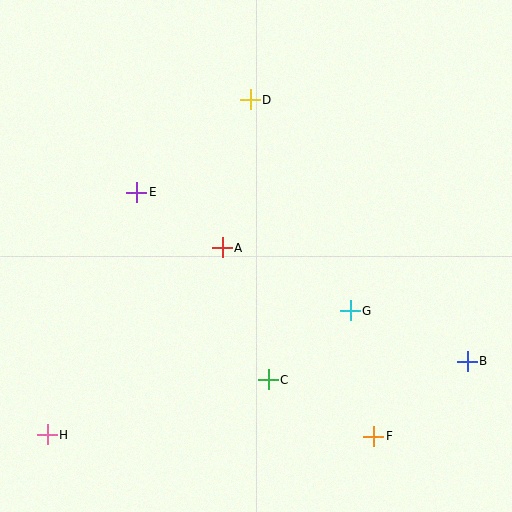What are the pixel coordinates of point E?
Point E is at (137, 192).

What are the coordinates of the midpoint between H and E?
The midpoint between H and E is at (92, 314).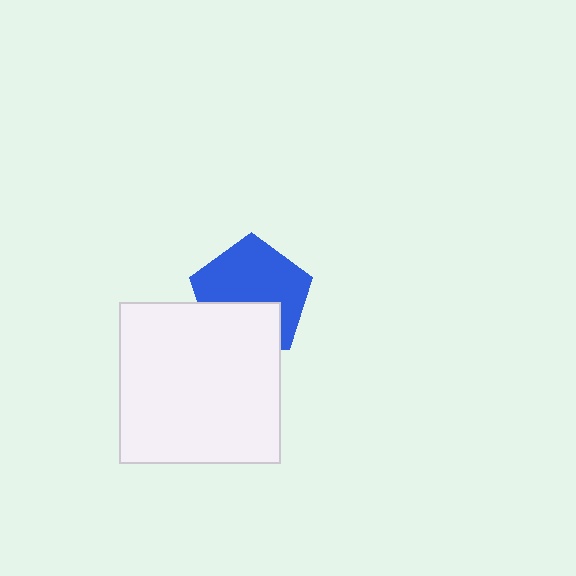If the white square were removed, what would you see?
You would see the complete blue pentagon.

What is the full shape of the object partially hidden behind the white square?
The partially hidden object is a blue pentagon.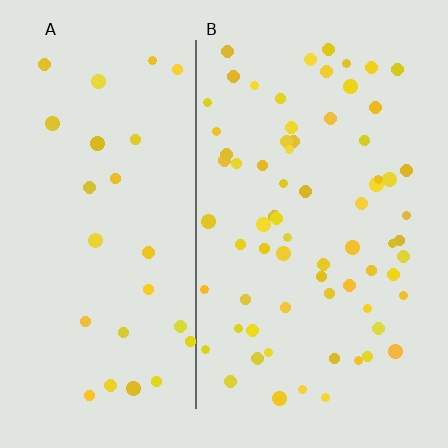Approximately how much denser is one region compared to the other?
Approximately 2.6× — region B over region A.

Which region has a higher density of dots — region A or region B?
B (the right).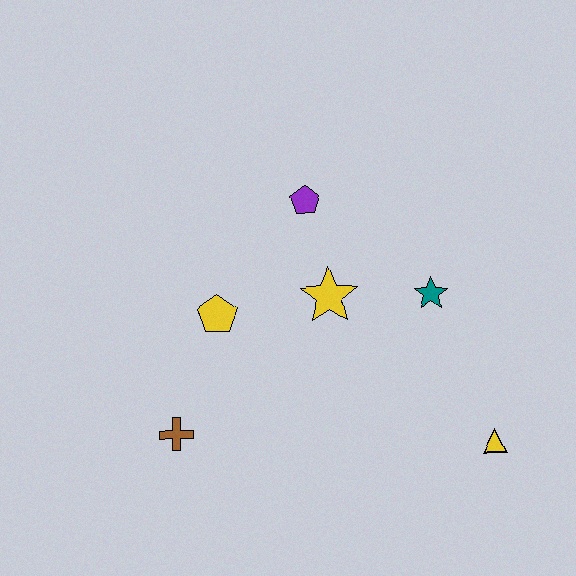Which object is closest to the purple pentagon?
The yellow star is closest to the purple pentagon.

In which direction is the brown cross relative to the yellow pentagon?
The brown cross is below the yellow pentagon.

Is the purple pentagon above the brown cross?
Yes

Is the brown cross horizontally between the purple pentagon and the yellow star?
No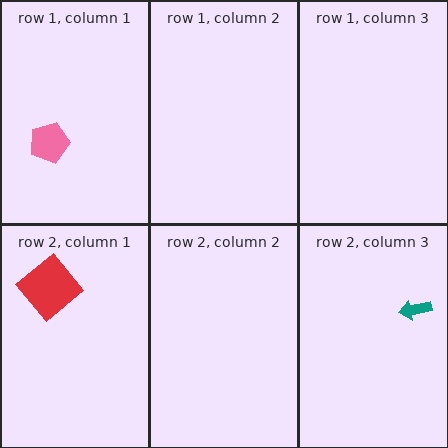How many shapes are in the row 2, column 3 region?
1.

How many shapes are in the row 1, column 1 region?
1.